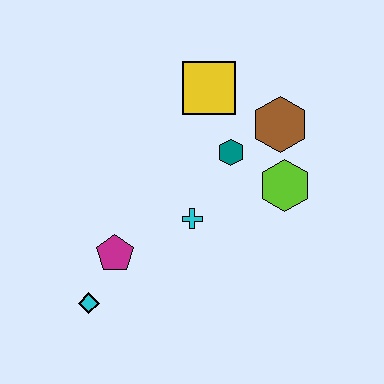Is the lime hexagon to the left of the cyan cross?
No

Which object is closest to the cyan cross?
The teal hexagon is closest to the cyan cross.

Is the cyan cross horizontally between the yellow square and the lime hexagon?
No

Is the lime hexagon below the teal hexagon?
Yes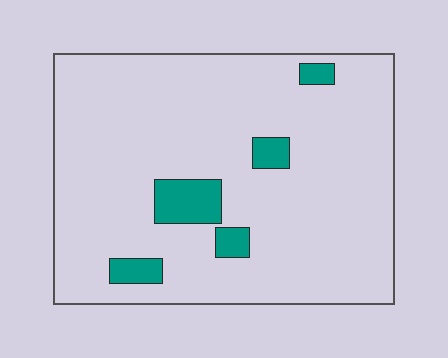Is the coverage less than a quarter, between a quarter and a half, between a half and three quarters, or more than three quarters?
Less than a quarter.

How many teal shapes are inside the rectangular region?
5.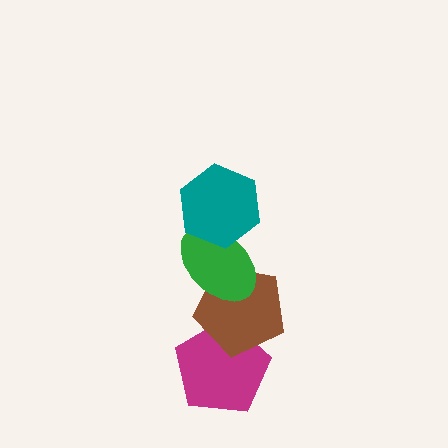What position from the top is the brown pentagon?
The brown pentagon is 3rd from the top.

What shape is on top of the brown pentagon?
The green ellipse is on top of the brown pentagon.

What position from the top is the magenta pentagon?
The magenta pentagon is 4th from the top.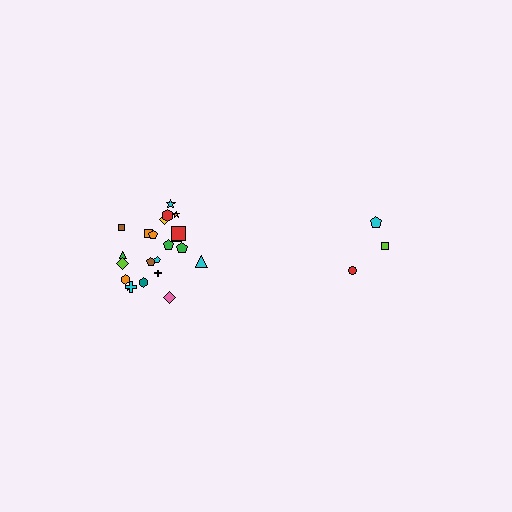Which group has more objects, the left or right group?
The left group.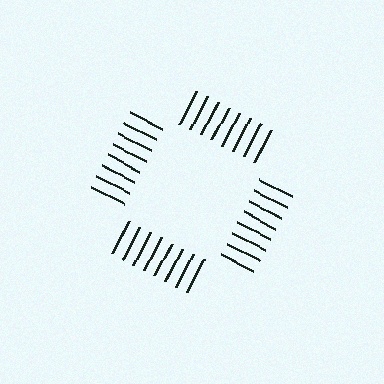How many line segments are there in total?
32 — 8 along each of the 4 edges.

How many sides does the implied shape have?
4 sides — the line-ends trace a square.